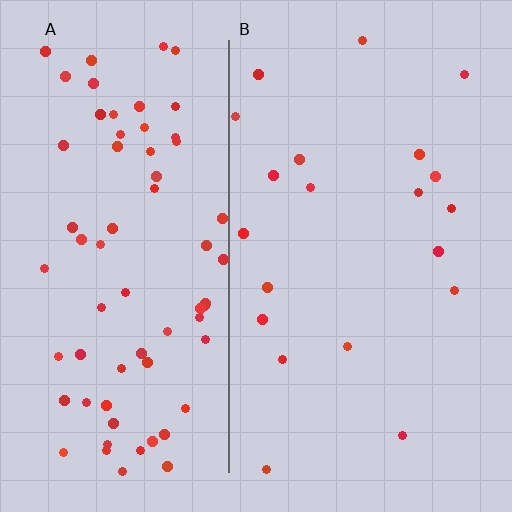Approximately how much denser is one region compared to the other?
Approximately 3.4× — region A over region B.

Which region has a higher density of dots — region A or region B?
A (the left).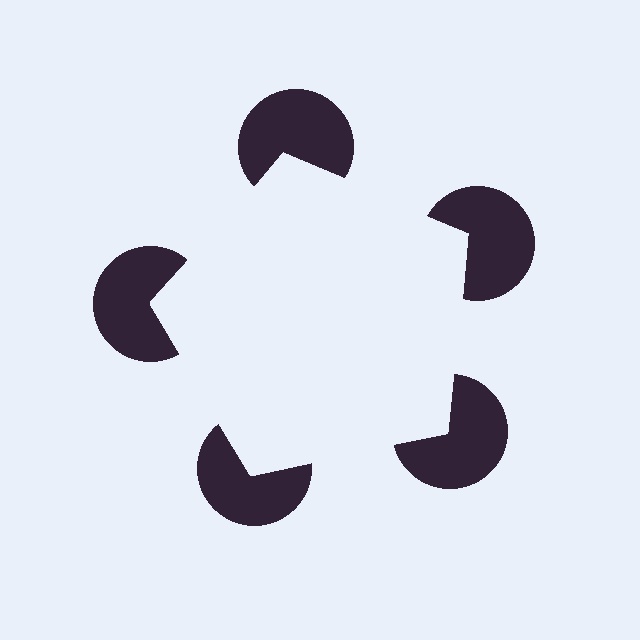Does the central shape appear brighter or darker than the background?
It typically appears slightly brighter than the background, even though no actual brightness change is drawn.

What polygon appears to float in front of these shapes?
An illusory pentagon — its edges are inferred from the aligned wedge cuts in the pac-man discs, not physically drawn.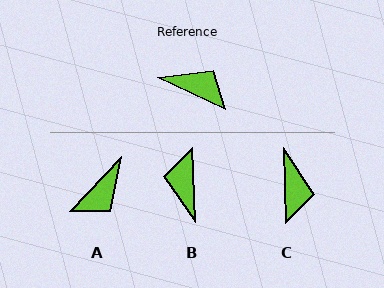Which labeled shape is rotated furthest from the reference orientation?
B, about 117 degrees away.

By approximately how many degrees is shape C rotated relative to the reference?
Approximately 63 degrees clockwise.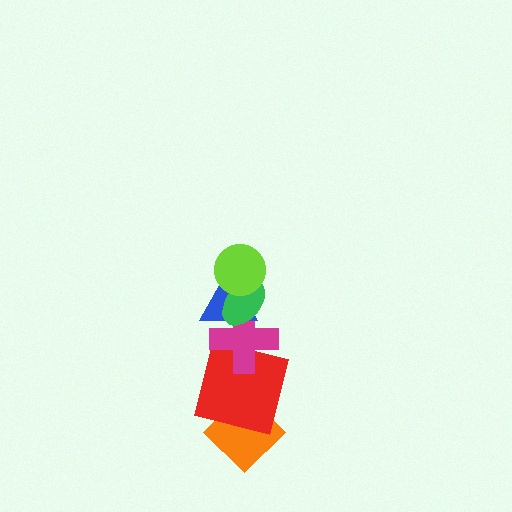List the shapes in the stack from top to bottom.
From top to bottom: the lime circle, the green ellipse, the blue triangle, the magenta cross, the red square, the orange diamond.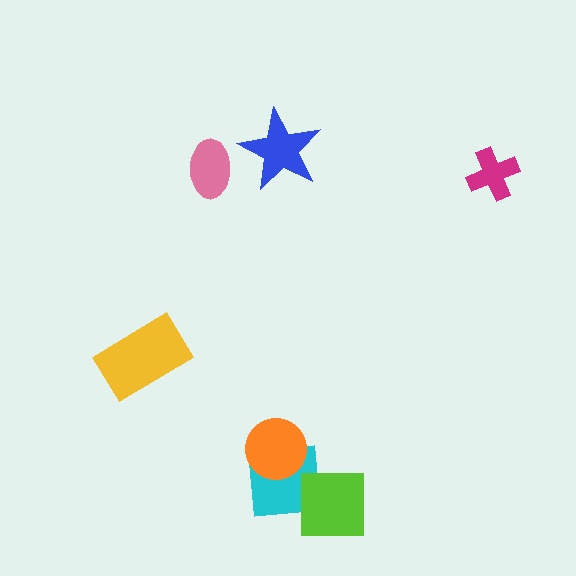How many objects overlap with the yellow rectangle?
0 objects overlap with the yellow rectangle.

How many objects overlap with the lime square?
1 object overlaps with the lime square.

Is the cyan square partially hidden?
Yes, it is partially covered by another shape.